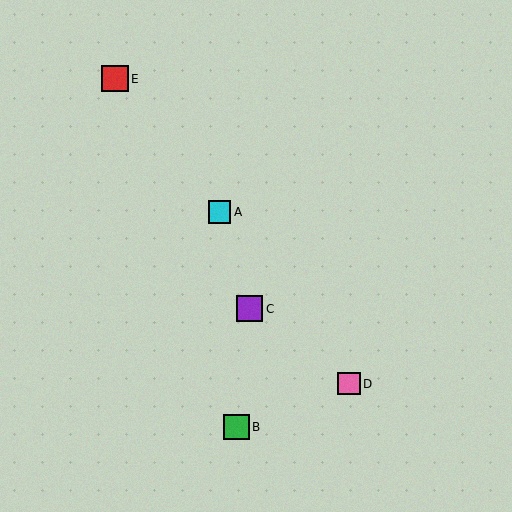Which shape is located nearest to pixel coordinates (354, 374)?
The pink square (labeled D) at (349, 384) is nearest to that location.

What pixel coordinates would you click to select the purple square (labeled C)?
Click at (249, 309) to select the purple square C.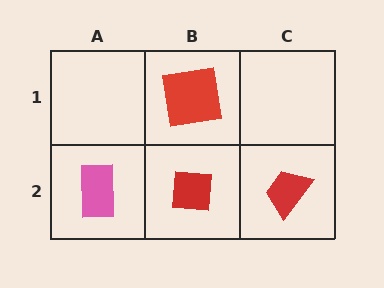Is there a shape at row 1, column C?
No, that cell is empty.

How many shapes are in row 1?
1 shape.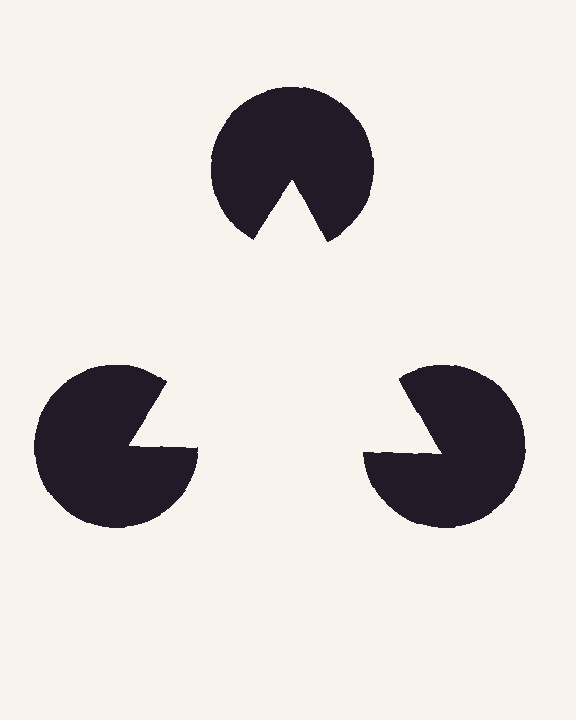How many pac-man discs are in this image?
There are 3 — one at each vertex of the illusory triangle.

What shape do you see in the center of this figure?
An illusory triangle — its edges are inferred from the aligned wedge cuts in the pac-man discs, not physically drawn.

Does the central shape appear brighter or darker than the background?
It typically appears slightly brighter than the background, even though no actual brightness change is drawn.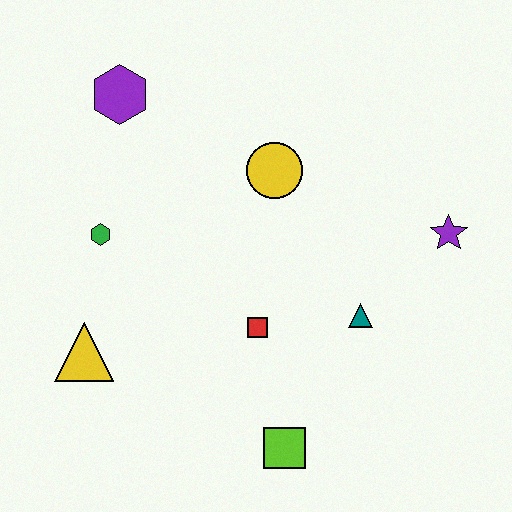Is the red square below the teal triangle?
Yes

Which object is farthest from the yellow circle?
The lime square is farthest from the yellow circle.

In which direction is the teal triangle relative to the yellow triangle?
The teal triangle is to the right of the yellow triangle.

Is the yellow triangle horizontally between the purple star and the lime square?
No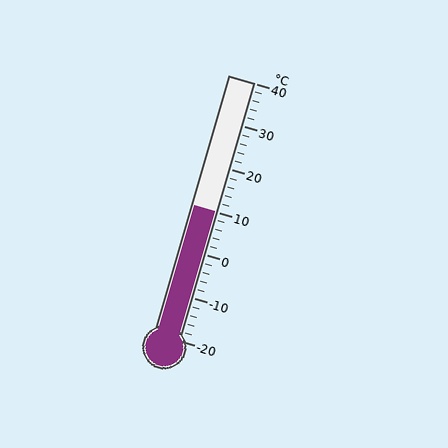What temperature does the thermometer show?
The thermometer shows approximately 10°C.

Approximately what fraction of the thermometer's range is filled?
The thermometer is filled to approximately 50% of its range.